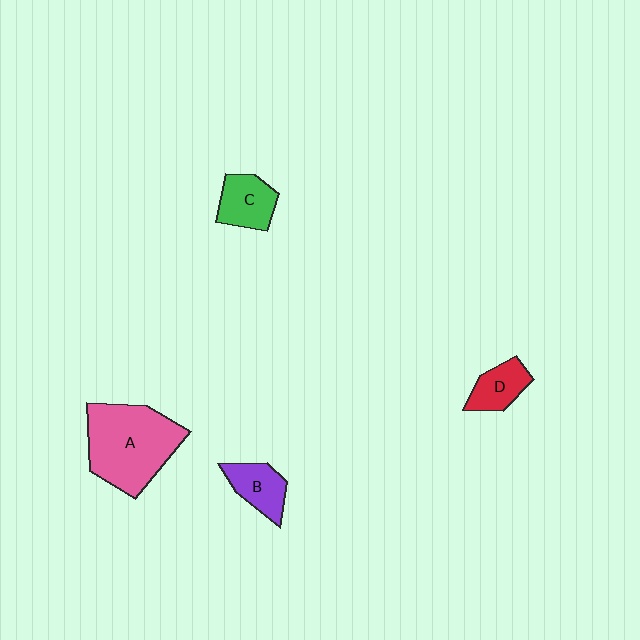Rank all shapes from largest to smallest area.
From largest to smallest: A (pink), C (green), B (purple), D (red).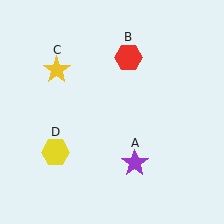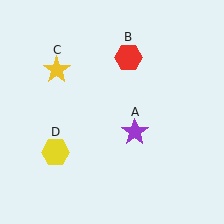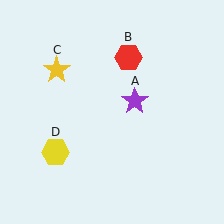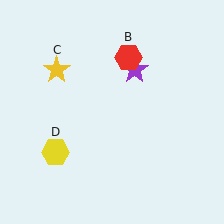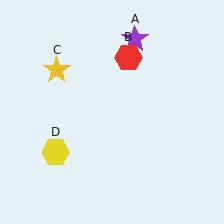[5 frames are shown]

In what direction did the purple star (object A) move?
The purple star (object A) moved up.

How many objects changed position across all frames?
1 object changed position: purple star (object A).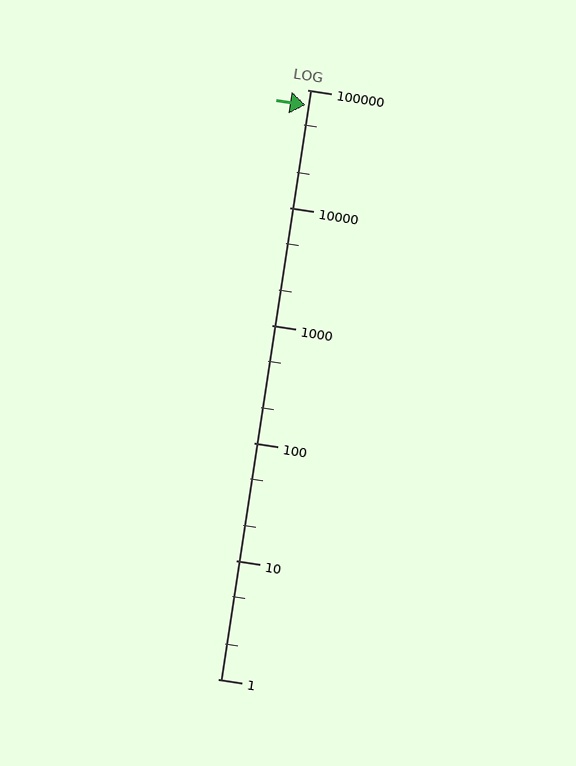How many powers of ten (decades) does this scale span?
The scale spans 5 decades, from 1 to 100000.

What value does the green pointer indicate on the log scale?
The pointer indicates approximately 74000.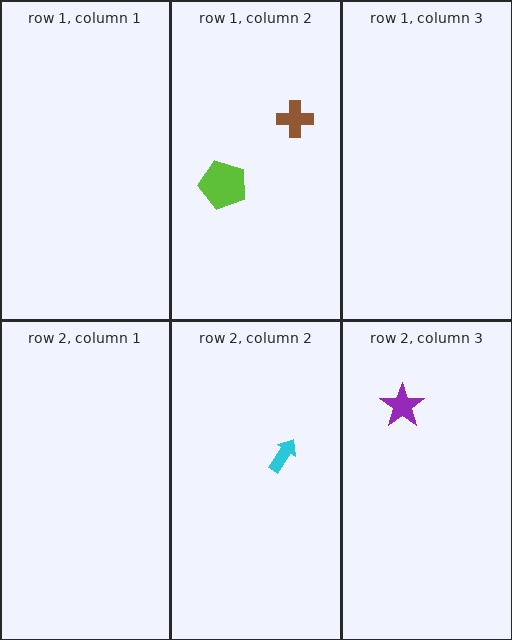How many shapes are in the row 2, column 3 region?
1.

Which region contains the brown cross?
The row 1, column 2 region.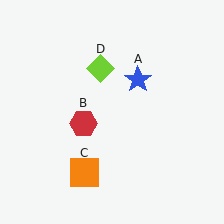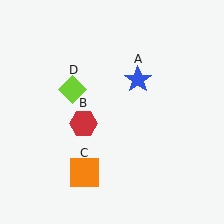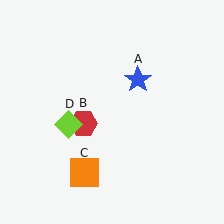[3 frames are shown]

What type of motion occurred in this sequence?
The lime diamond (object D) rotated counterclockwise around the center of the scene.